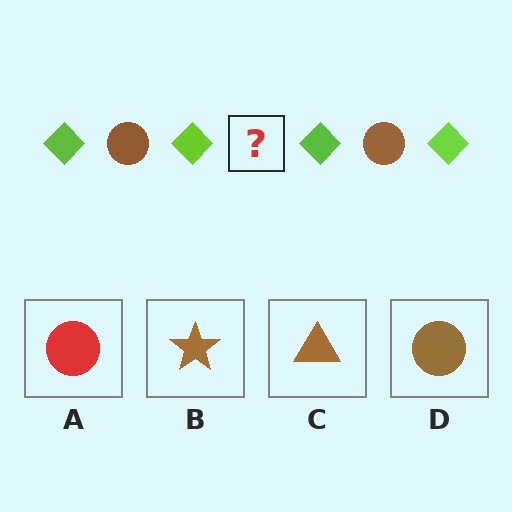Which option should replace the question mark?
Option D.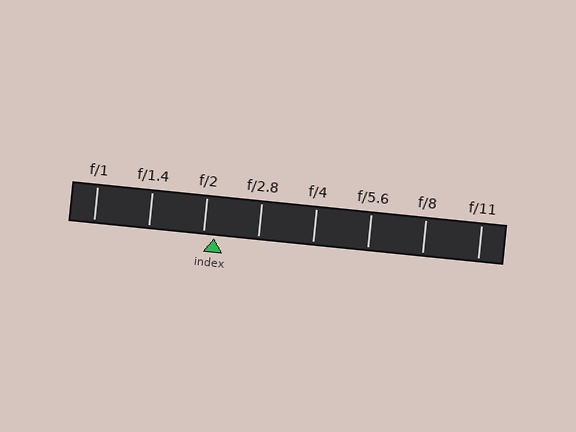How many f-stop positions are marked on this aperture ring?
There are 8 f-stop positions marked.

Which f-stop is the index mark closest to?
The index mark is closest to f/2.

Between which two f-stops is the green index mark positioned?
The index mark is between f/2 and f/2.8.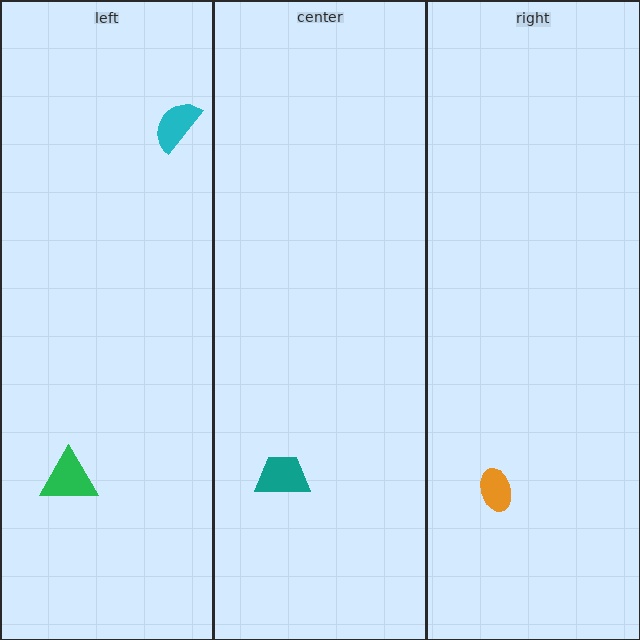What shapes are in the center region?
The teal trapezoid.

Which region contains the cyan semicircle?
The left region.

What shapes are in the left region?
The green triangle, the cyan semicircle.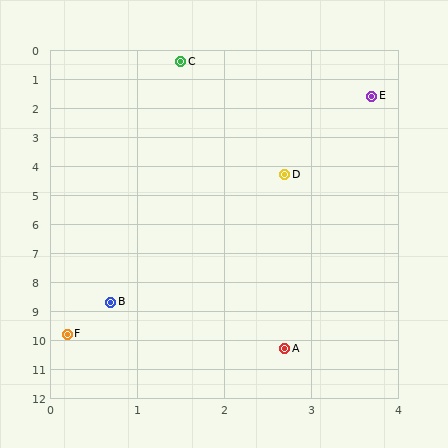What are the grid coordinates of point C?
Point C is at approximately (1.5, 0.4).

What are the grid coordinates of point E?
Point E is at approximately (3.7, 1.6).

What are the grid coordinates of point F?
Point F is at approximately (0.2, 9.8).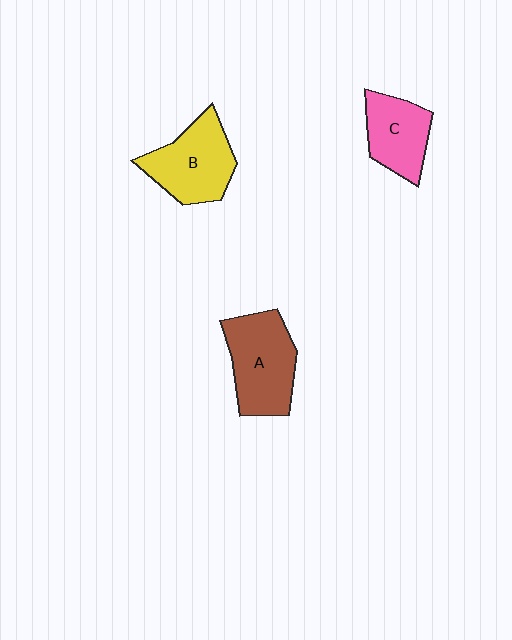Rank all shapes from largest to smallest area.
From largest to smallest: A (brown), B (yellow), C (pink).